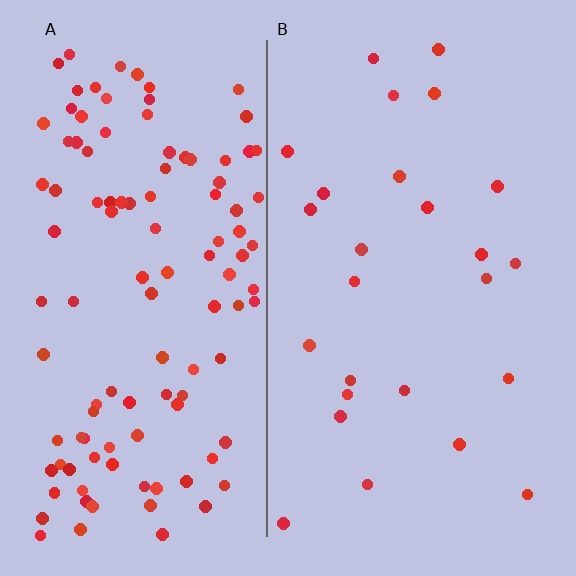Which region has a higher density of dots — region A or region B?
A (the left).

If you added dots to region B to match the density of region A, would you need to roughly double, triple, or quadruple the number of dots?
Approximately quadruple.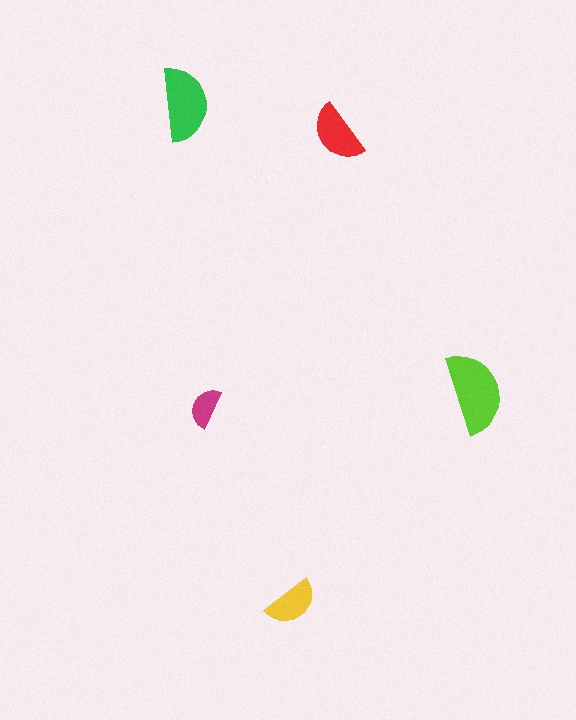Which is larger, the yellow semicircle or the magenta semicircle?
The yellow one.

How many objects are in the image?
There are 5 objects in the image.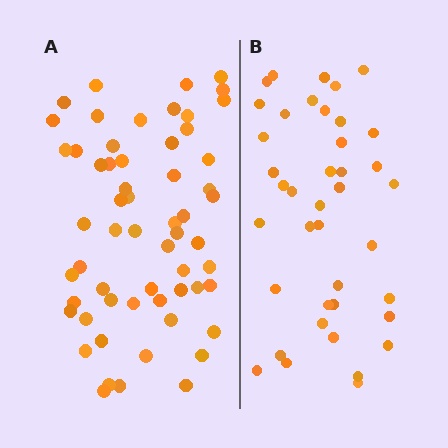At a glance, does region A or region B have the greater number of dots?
Region A (the left region) has more dots.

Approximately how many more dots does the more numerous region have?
Region A has approximately 20 more dots than region B.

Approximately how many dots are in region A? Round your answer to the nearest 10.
About 60 dots. (The exact count is 59, which rounds to 60.)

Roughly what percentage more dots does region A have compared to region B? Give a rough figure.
About 50% more.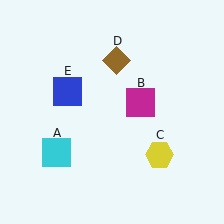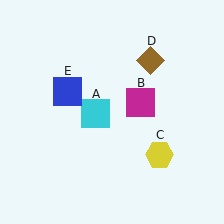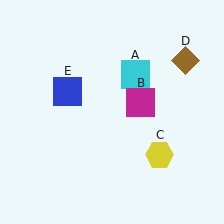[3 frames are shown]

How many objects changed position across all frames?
2 objects changed position: cyan square (object A), brown diamond (object D).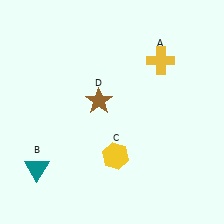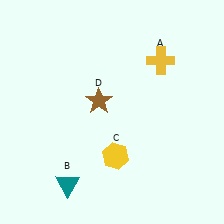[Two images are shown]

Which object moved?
The teal triangle (B) moved right.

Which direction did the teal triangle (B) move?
The teal triangle (B) moved right.